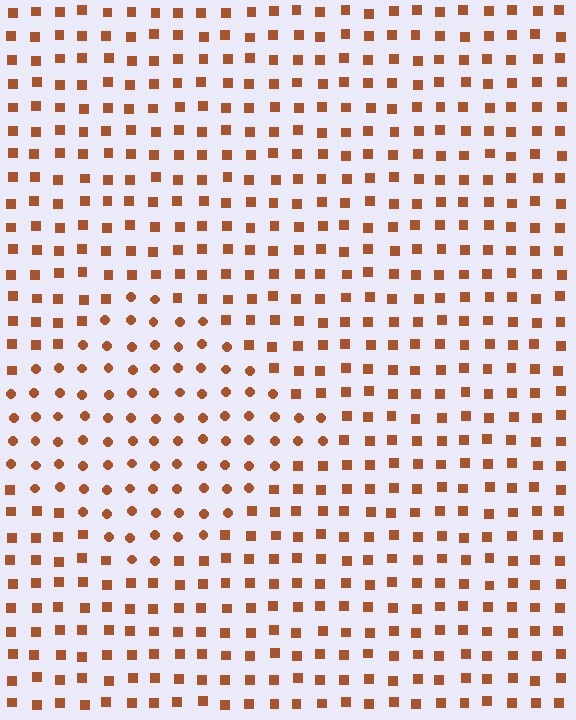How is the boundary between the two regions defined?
The boundary is defined by a change in element shape: circles inside vs. squares outside. All elements share the same color and spacing.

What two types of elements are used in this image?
The image uses circles inside the diamond region and squares outside it.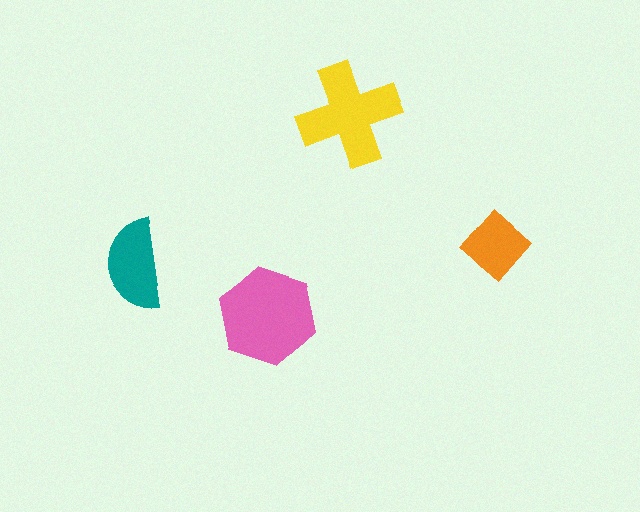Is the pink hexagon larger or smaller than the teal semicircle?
Larger.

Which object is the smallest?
The orange diamond.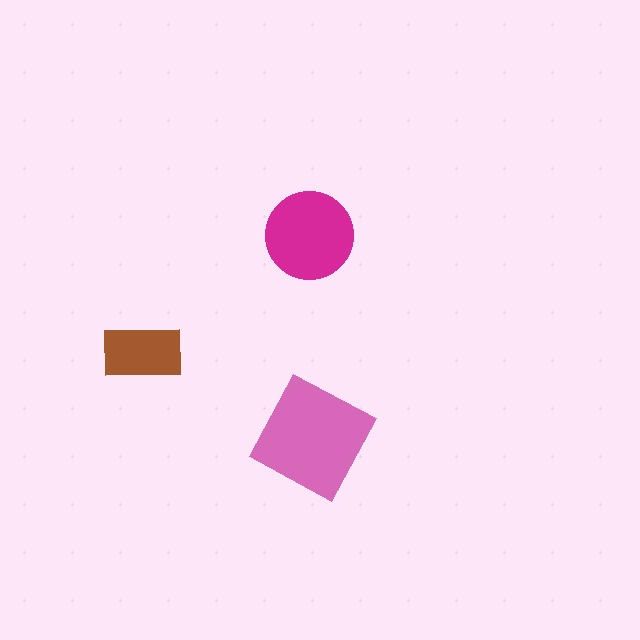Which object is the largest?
The pink square.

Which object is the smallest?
The brown rectangle.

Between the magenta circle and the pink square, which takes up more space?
The pink square.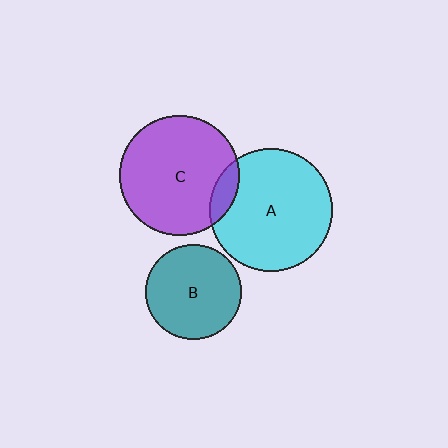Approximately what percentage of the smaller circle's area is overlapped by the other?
Approximately 10%.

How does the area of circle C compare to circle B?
Approximately 1.6 times.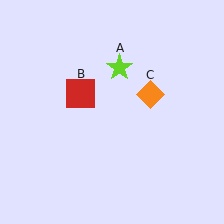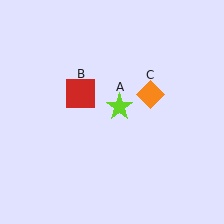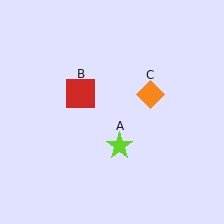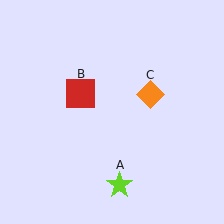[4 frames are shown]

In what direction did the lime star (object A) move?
The lime star (object A) moved down.